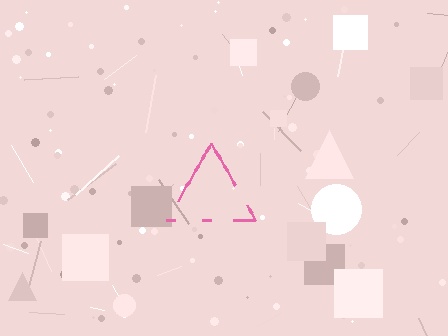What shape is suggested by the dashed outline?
The dashed outline suggests a triangle.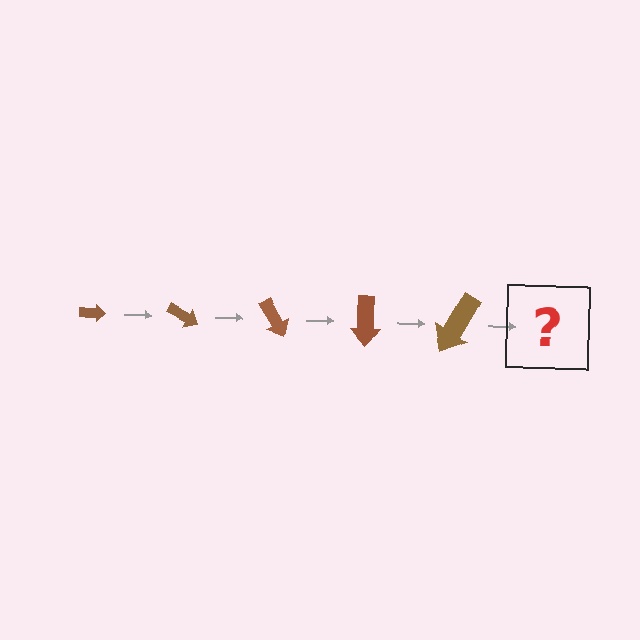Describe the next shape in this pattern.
It should be an arrow, larger than the previous one and rotated 150 degrees from the start.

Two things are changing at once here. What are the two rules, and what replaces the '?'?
The two rules are that the arrow grows larger each step and it rotates 30 degrees each step. The '?' should be an arrow, larger than the previous one and rotated 150 degrees from the start.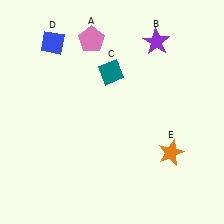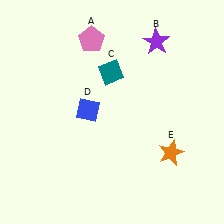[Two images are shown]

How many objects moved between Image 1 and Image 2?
1 object moved between the two images.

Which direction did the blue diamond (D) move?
The blue diamond (D) moved down.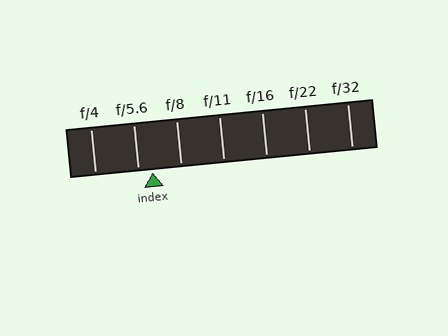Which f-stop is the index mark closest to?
The index mark is closest to f/5.6.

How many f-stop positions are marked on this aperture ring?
There are 7 f-stop positions marked.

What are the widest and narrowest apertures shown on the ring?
The widest aperture shown is f/4 and the narrowest is f/32.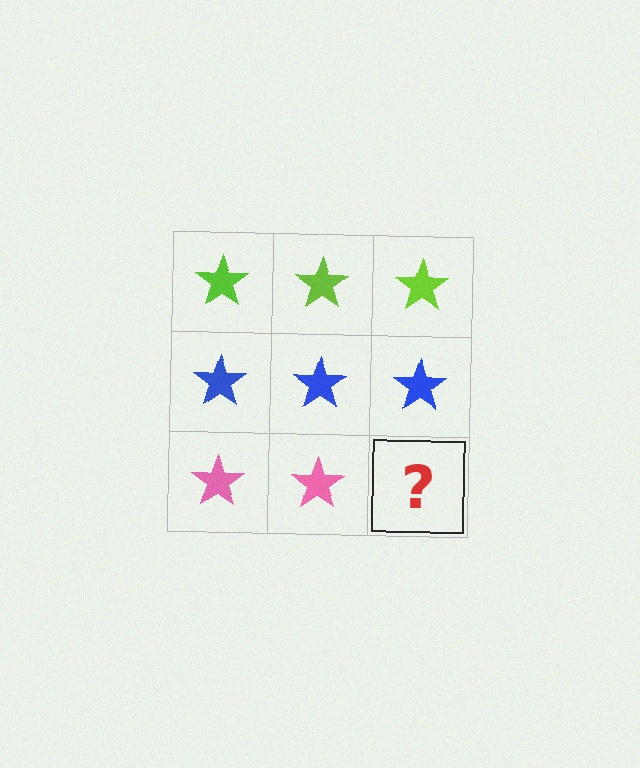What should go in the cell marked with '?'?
The missing cell should contain a pink star.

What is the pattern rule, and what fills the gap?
The rule is that each row has a consistent color. The gap should be filled with a pink star.